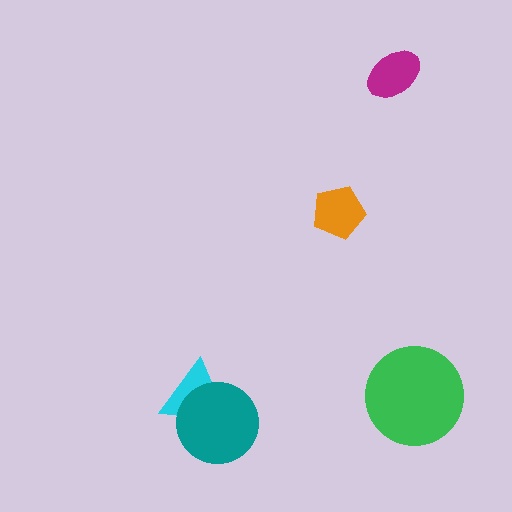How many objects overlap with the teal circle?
1 object overlaps with the teal circle.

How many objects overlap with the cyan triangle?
1 object overlaps with the cyan triangle.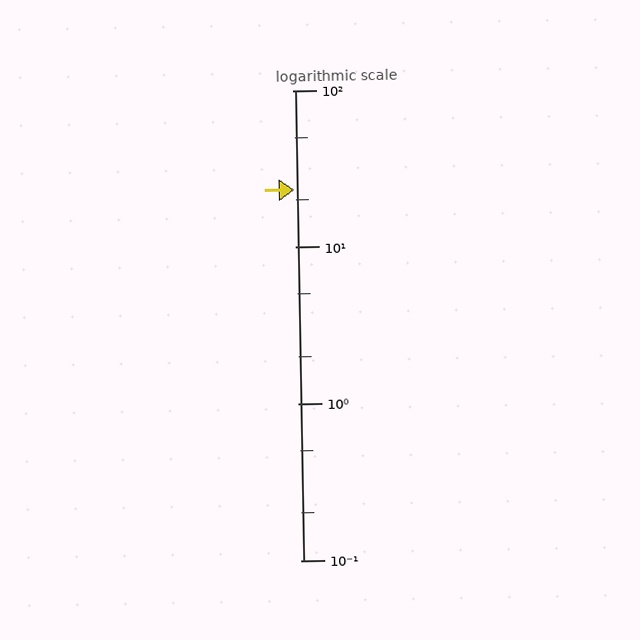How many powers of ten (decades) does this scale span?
The scale spans 3 decades, from 0.1 to 100.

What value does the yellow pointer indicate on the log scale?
The pointer indicates approximately 23.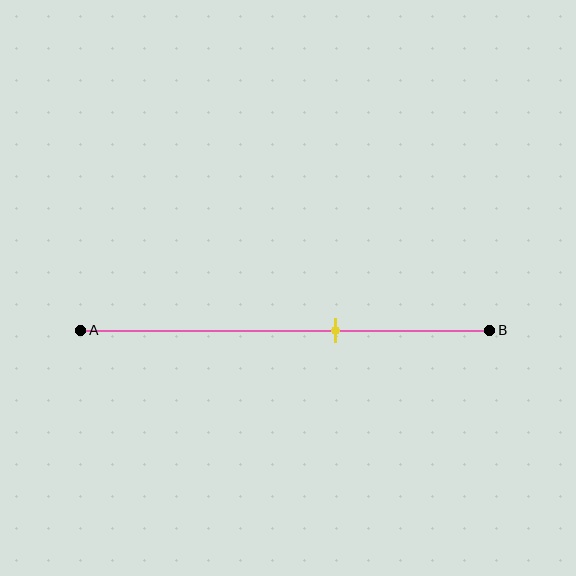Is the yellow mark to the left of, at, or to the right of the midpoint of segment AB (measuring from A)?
The yellow mark is to the right of the midpoint of segment AB.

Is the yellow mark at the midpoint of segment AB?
No, the mark is at about 60% from A, not at the 50% midpoint.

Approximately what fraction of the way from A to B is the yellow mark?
The yellow mark is approximately 60% of the way from A to B.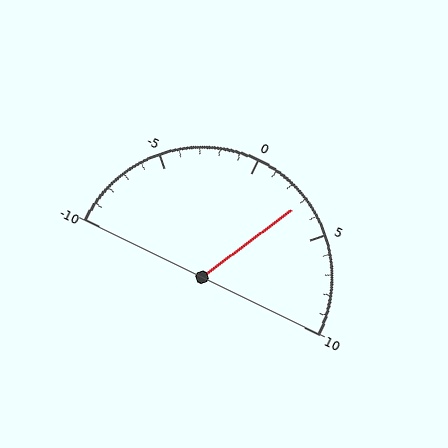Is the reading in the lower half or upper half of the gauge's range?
The reading is in the upper half of the range (-10 to 10).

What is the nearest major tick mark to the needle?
The nearest major tick mark is 5.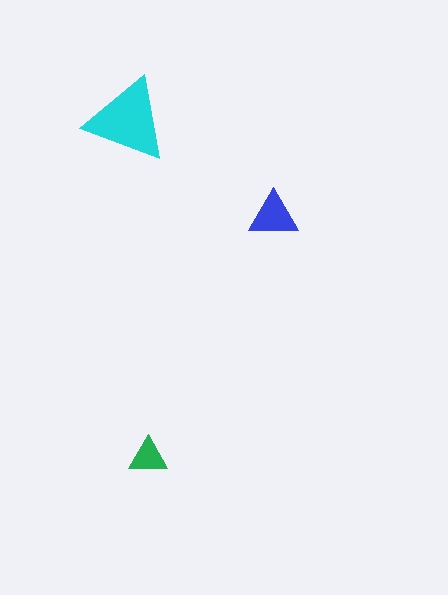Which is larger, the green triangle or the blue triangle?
The blue one.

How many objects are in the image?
There are 3 objects in the image.